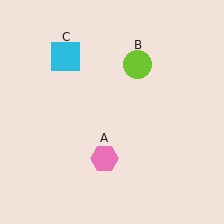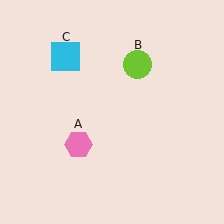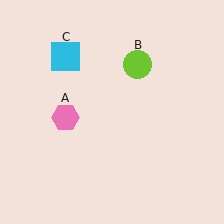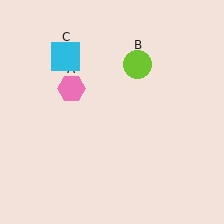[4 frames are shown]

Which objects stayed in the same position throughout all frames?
Lime circle (object B) and cyan square (object C) remained stationary.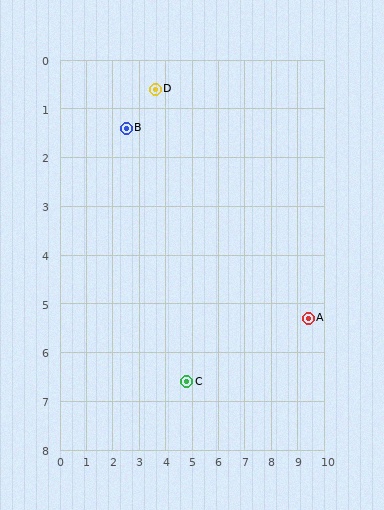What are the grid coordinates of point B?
Point B is at approximately (2.5, 1.4).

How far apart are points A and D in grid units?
Points A and D are about 7.5 grid units apart.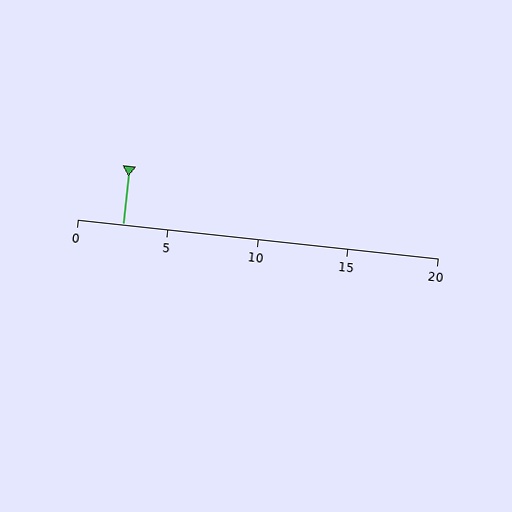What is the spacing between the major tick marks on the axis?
The major ticks are spaced 5 apart.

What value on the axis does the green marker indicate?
The marker indicates approximately 2.5.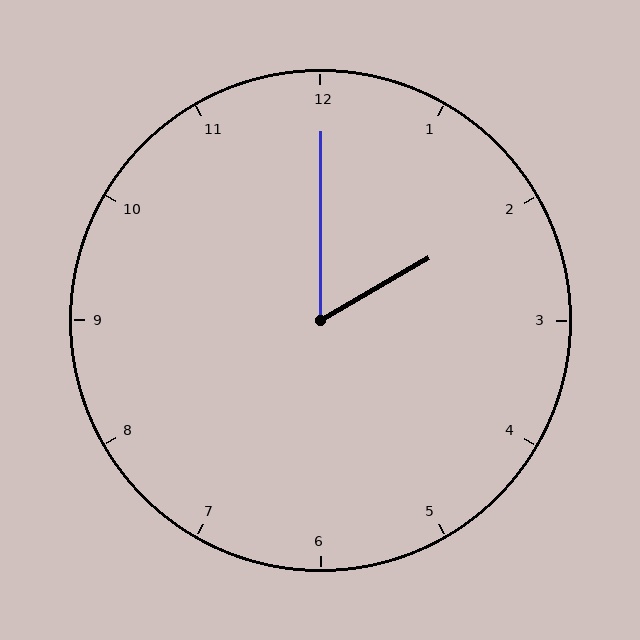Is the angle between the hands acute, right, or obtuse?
It is acute.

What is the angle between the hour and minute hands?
Approximately 60 degrees.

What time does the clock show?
2:00.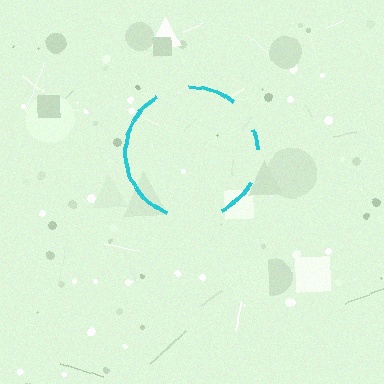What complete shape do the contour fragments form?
The contour fragments form a circle.